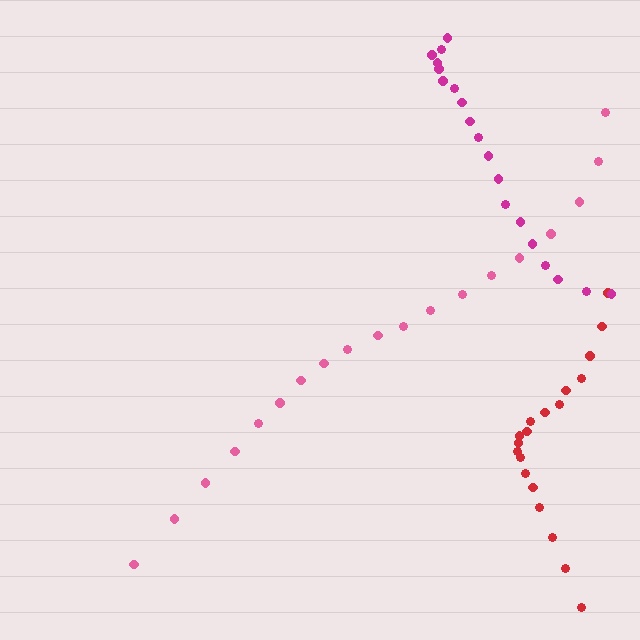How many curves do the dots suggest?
There are 3 distinct paths.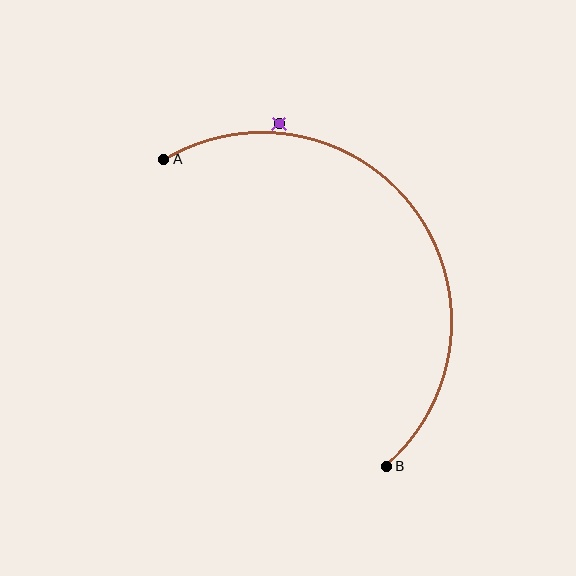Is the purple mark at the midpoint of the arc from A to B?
No — the purple mark does not lie on the arc at all. It sits slightly outside the curve.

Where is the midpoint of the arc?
The arc midpoint is the point on the curve farthest from the straight line joining A and B. It sits above and to the right of that line.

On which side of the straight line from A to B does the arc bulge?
The arc bulges above and to the right of the straight line connecting A and B.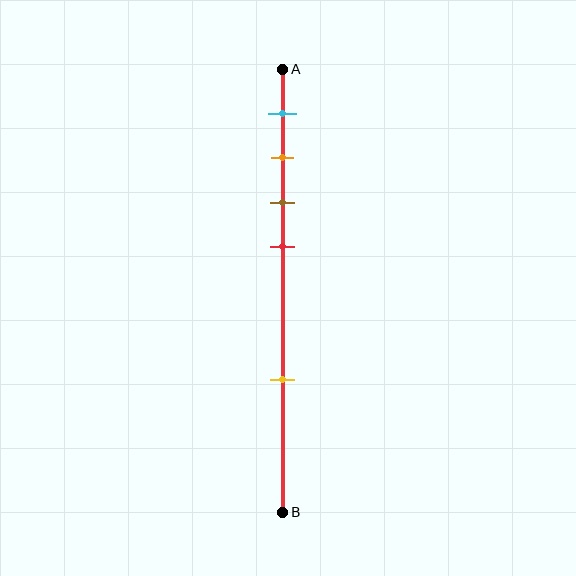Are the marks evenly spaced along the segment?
No, the marks are not evenly spaced.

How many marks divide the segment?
There are 5 marks dividing the segment.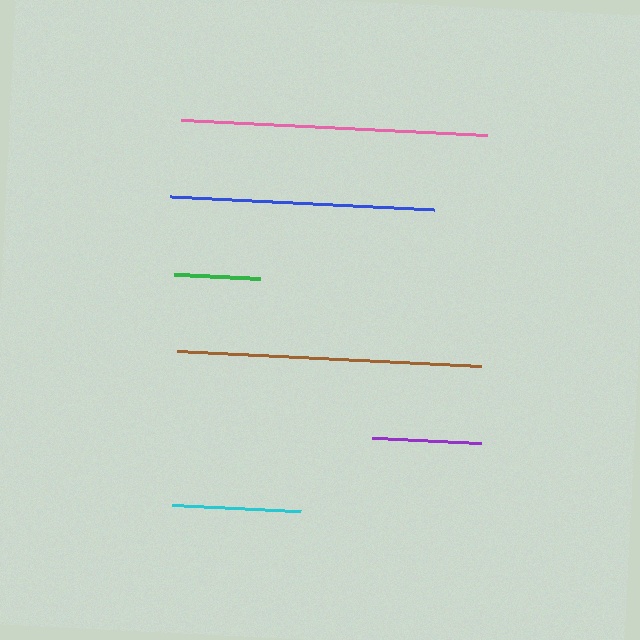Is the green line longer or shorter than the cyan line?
The cyan line is longer than the green line.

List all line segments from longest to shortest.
From longest to shortest: pink, brown, blue, cyan, purple, green.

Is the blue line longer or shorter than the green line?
The blue line is longer than the green line.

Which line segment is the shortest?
The green line is the shortest at approximately 87 pixels.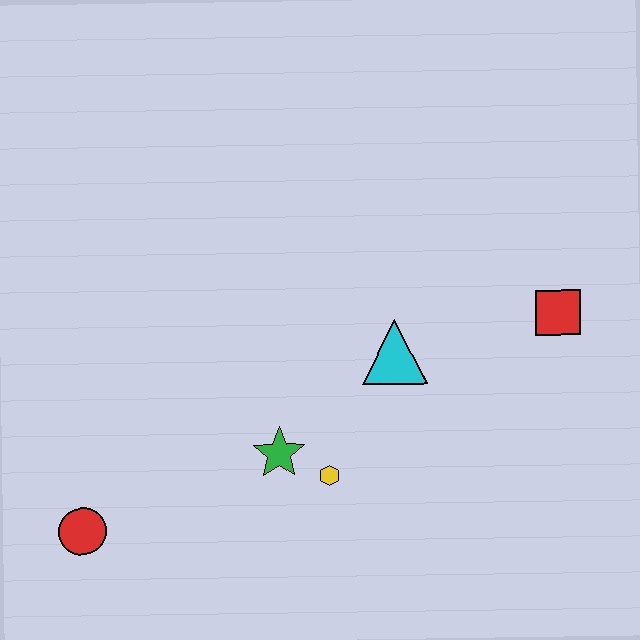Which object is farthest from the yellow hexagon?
The red square is farthest from the yellow hexagon.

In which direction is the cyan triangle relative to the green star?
The cyan triangle is to the right of the green star.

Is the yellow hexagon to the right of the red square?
No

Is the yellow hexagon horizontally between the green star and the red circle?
No